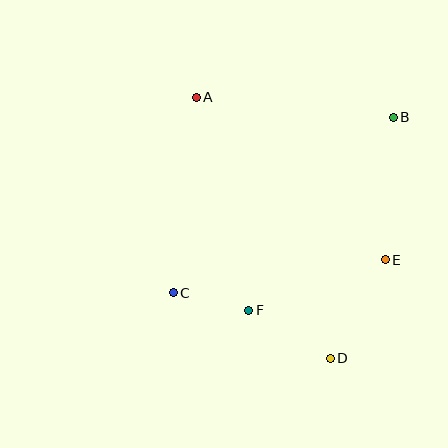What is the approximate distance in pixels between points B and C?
The distance between B and C is approximately 281 pixels.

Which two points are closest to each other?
Points C and F are closest to each other.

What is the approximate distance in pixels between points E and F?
The distance between E and F is approximately 146 pixels.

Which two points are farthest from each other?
Points A and D are farthest from each other.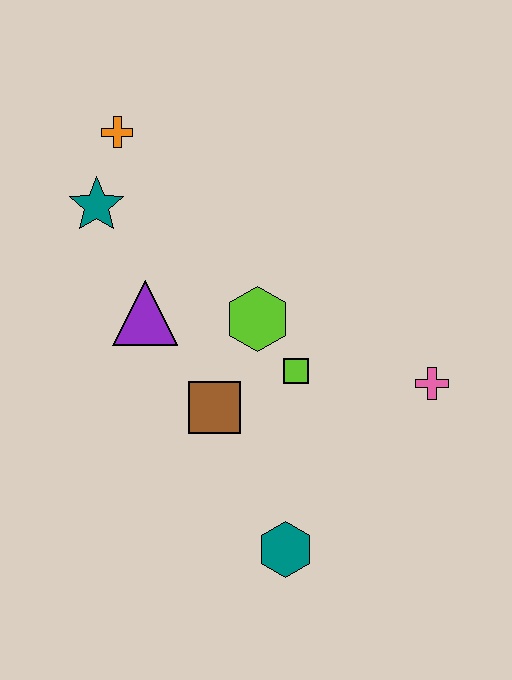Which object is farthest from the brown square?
The orange cross is farthest from the brown square.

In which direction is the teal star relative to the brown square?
The teal star is above the brown square.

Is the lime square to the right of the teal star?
Yes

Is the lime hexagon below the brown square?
No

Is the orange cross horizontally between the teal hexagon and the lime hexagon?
No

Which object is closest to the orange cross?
The teal star is closest to the orange cross.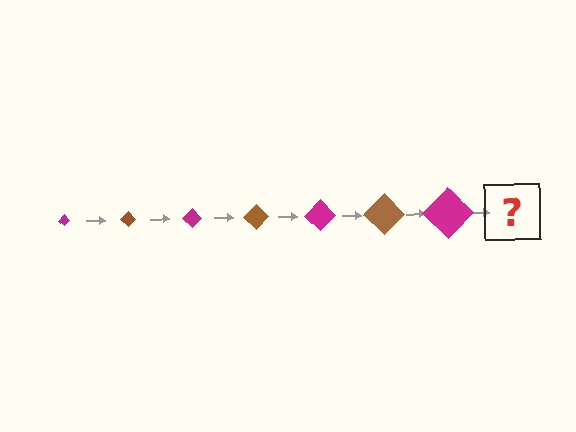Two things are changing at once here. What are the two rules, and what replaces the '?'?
The two rules are that the diamond grows larger each step and the color cycles through magenta and brown. The '?' should be a brown diamond, larger than the previous one.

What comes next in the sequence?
The next element should be a brown diamond, larger than the previous one.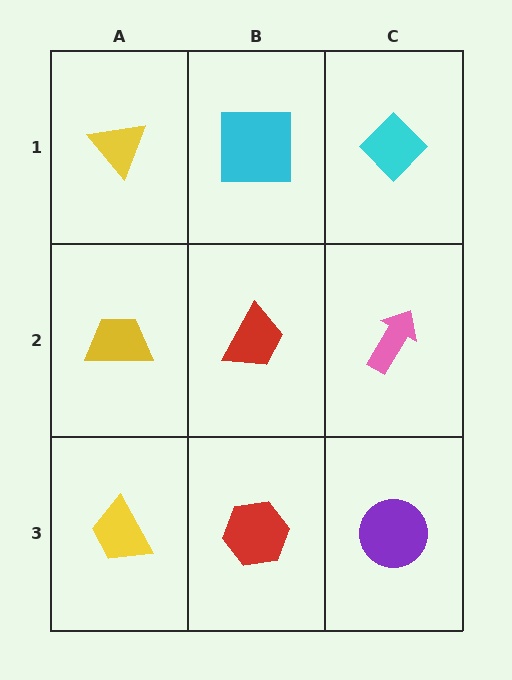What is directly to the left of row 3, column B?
A yellow trapezoid.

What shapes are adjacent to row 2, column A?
A yellow triangle (row 1, column A), a yellow trapezoid (row 3, column A), a red trapezoid (row 2, column B).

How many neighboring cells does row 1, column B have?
3.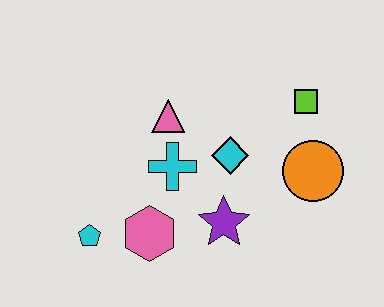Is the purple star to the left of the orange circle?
Yes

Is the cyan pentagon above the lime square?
No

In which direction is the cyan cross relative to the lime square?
The cyan cross is to the left of the lime square.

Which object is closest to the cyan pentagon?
The pink hexagon is closest to the cyan pentagon.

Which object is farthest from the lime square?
The cyan pentagon is farthest from the lime square.